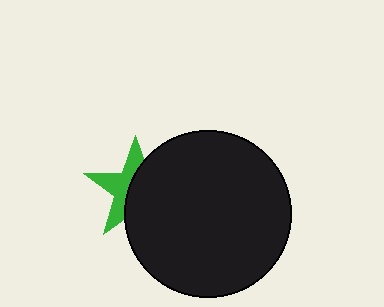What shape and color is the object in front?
The object in front is a black circle.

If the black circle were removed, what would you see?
You would see the complete green star.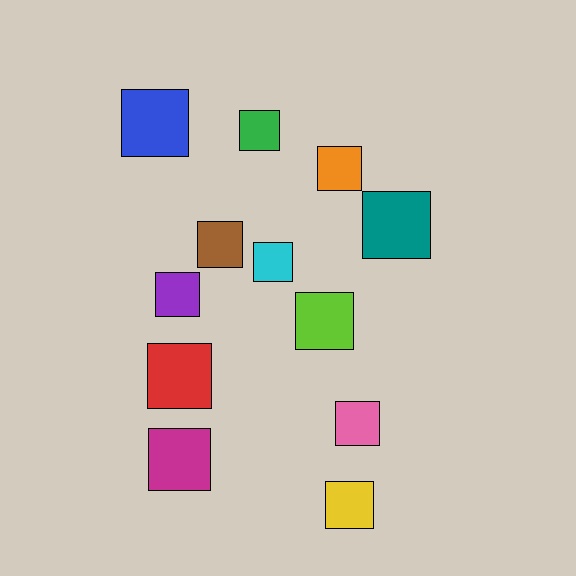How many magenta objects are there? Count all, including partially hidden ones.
There is 1 magenta object.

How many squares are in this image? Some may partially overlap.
There are 12 squares.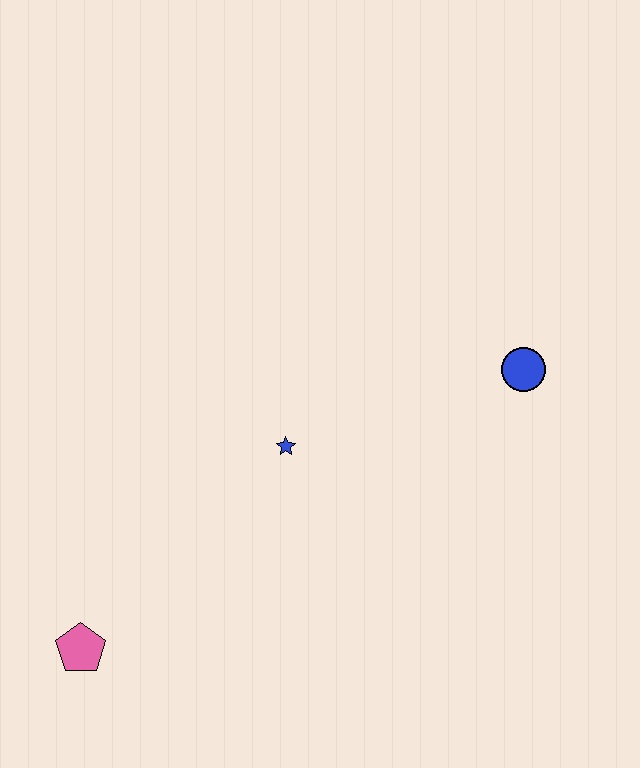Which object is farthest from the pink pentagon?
The blue circle is farthest from the pink pentagon.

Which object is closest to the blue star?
The blue circle is closest to the blue star.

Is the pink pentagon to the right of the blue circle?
No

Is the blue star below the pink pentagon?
No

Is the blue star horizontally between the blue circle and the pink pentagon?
Yes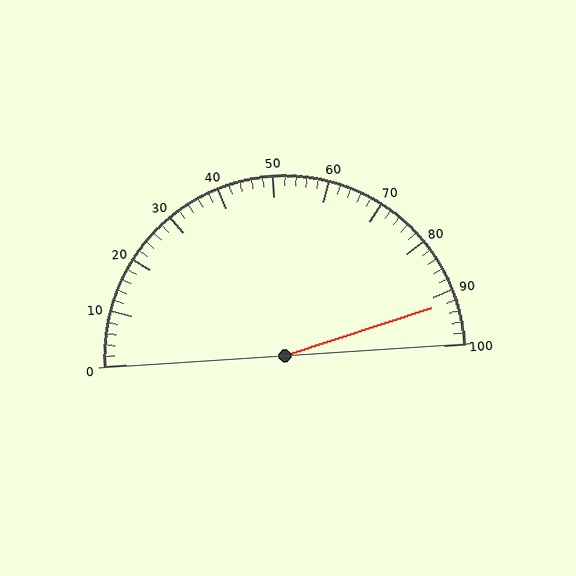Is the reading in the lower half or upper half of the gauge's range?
The reading is in the upper half of the range (0 to 100).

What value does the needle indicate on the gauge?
The needle indicates approximately 92.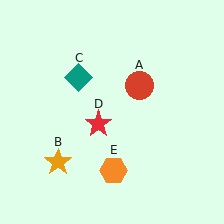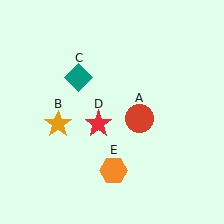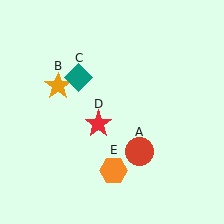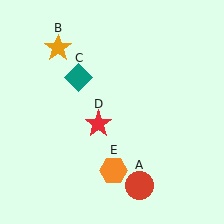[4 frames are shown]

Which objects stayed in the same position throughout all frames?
Teal diamond (object C) and red star (object D) and orange hexagon (object E) remained stationary.